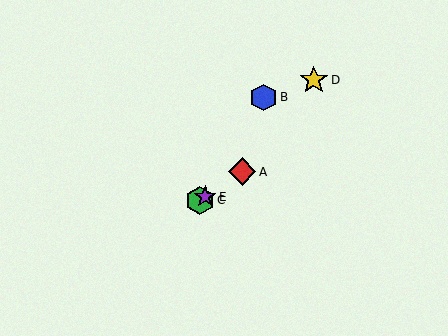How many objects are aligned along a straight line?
3 objects (A, C, E) are aligned along a straight line.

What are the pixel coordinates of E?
Object E is at (205, 197).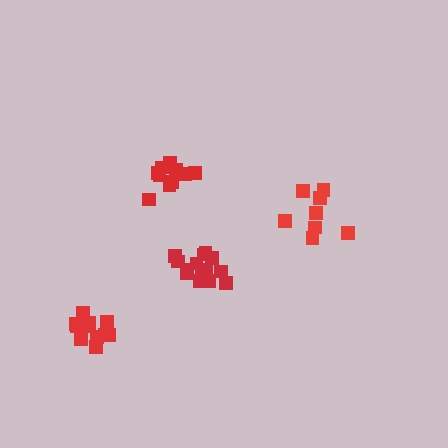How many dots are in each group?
Group 1: 14 dots, Group 2: 10 dots, Group 3: 8 dots, Group 4: 13 dots (45 total).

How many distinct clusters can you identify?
There are 4 distinct clusters.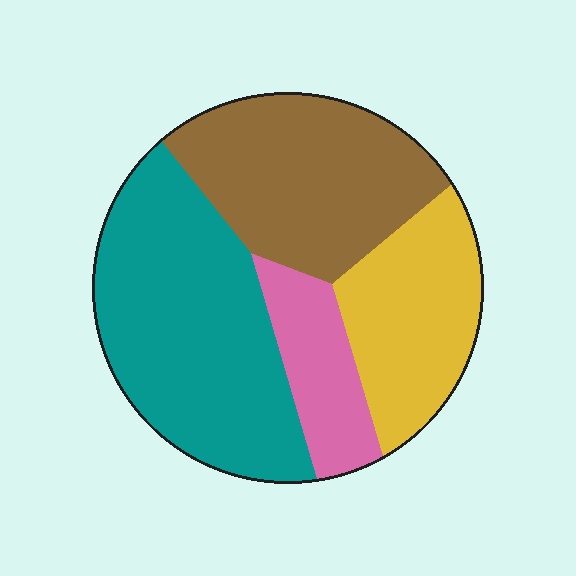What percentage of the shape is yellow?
Yellow takes up about one fifth (1/5) of the shape.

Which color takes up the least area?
Pink, at roughly 10%.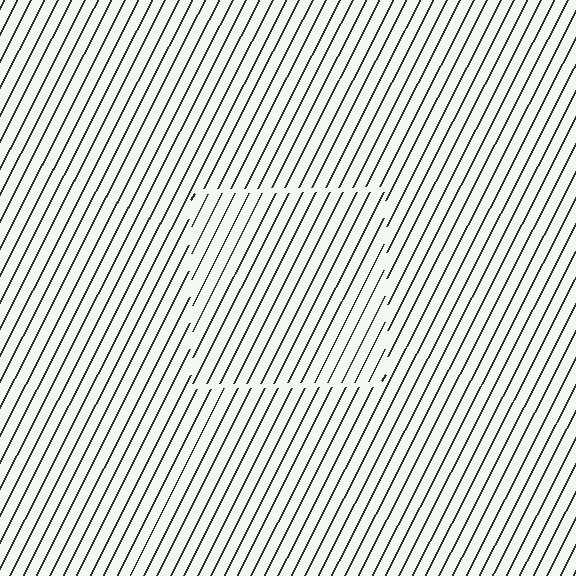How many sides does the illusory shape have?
4 sides — the line-ends trace a square.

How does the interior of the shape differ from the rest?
The interior of the shape contains the same grating, shifted by half a period — the contour is defined by the phase discontinuity where line-ends from the inner and outer gratings abut.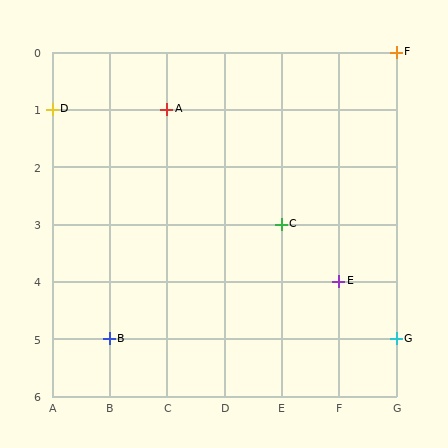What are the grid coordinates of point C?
Point C is at grid coordinates (E, 3).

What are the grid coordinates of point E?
Point E is at grid coordinates (F, 4).